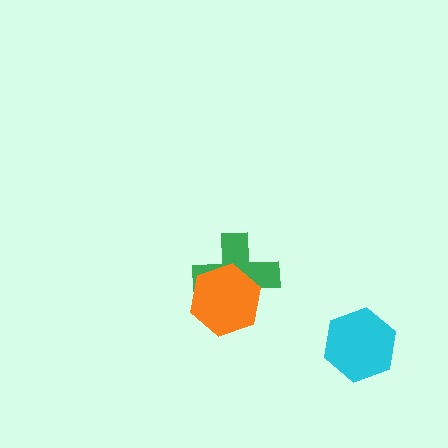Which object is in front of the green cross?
The orange hexagon is in front of the green cross.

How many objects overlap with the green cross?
1 object overlaps with the green cross.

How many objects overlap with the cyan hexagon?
0 objects overlap with the cyan hexagon.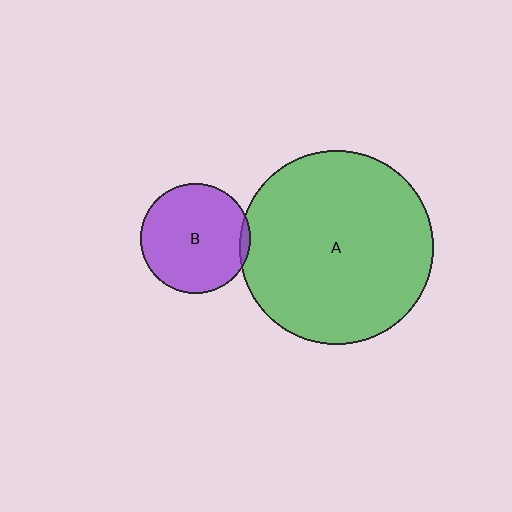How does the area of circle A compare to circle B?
Approximately 3.2 times.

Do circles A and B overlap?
Yes.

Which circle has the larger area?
Circle A (green).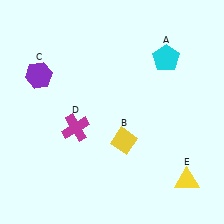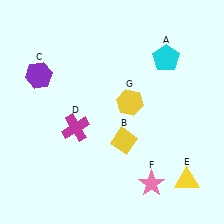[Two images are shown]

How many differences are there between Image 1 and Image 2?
There are 2 differences between the two images.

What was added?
A pink star (F), a yellow hexagon (G) were added in Image 2.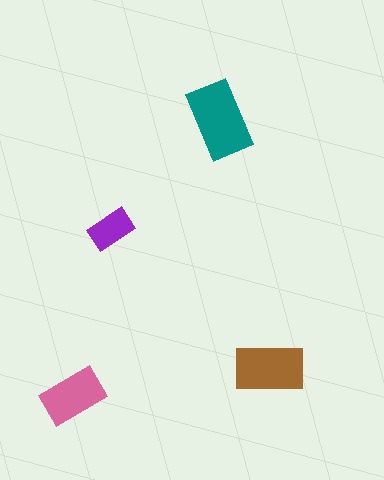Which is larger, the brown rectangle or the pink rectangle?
The brown one.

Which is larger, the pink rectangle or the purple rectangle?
The pink one.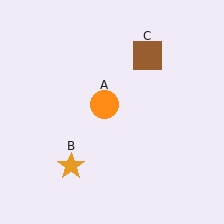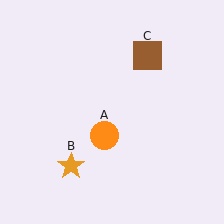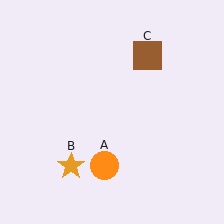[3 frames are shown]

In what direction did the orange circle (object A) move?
The orange circle (object A) moved down.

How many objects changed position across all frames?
1 object changed position: orange circle (object A).